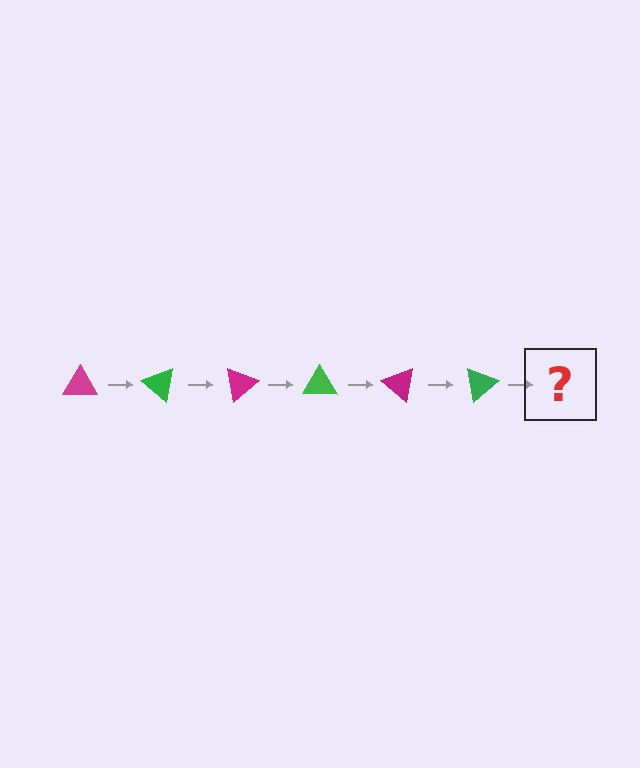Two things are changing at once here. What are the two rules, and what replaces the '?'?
The two rules are that it rotates 40 degrees each step and the color cycles through magenta and green. The '?' should be a magenta triangle, rotated 240 degrees from the start.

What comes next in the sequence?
The next element should be a magenta triangle, rotated 240 degrees from the start.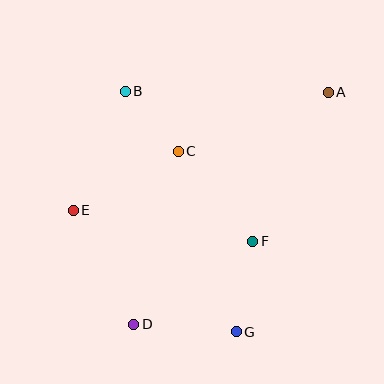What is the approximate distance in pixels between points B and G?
The distance between B and G is approximately 265 pixels.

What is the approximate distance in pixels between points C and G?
The distance between C and G is approximately 189 pixels.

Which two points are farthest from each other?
Points A and D are farthest from each other.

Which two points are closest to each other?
Points B and C are closest to each other.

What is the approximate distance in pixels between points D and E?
The distance between D and E is approximately 129 pixels.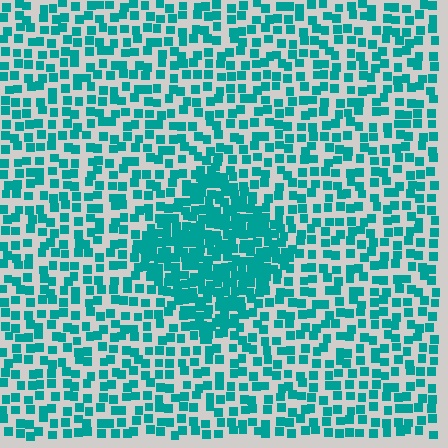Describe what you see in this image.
The image contains small teal elements arranged at two different densities. A diamond-shaped region is visible where the elements are more densely packed than the surrounding area.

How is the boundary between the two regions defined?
The boundary is defined by a change in element density (approximately 2.1x ratio). All elements are the same color, size, and shape.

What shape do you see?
I see a diamond.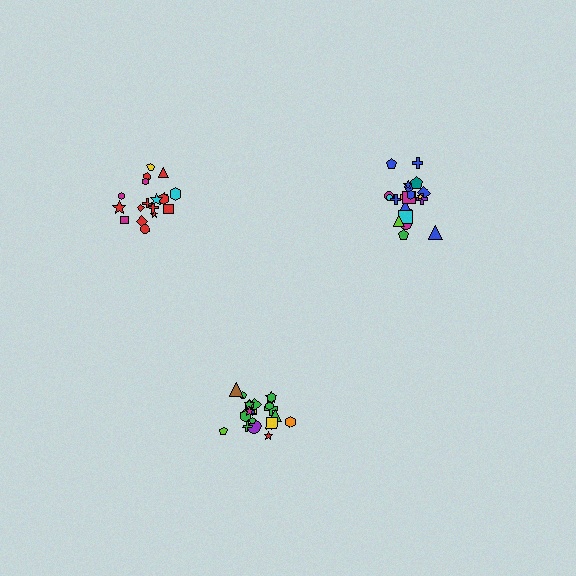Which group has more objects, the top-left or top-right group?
The top-right group.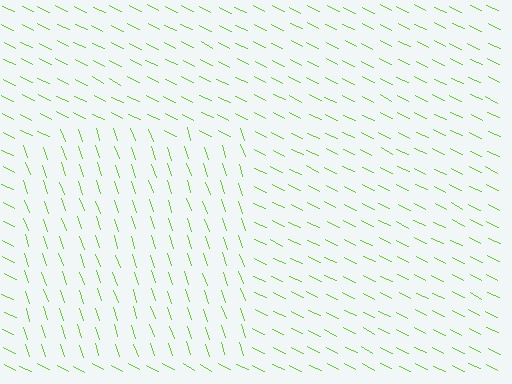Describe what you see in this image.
The image is filled with small lime line segments. A rectangle region in the image has lines oriented differently from the surrounding lines, creating a visible texture boundary.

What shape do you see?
I see a rectangle.